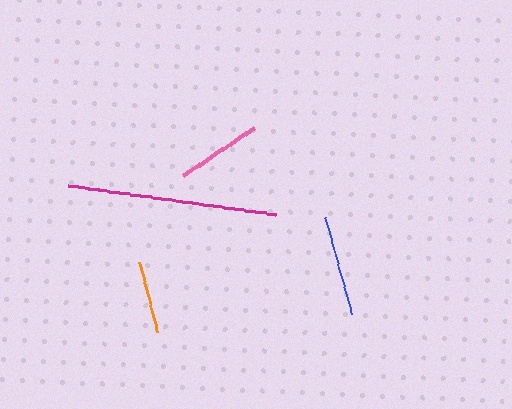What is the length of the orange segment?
The orange segment is approximately 73 pixels long.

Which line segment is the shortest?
The orange line is the shortest at approximately 73 pixels.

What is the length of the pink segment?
The pink segment is approximately 86 pixels long.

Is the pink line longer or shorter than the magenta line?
The magenta line is longer than the pink line.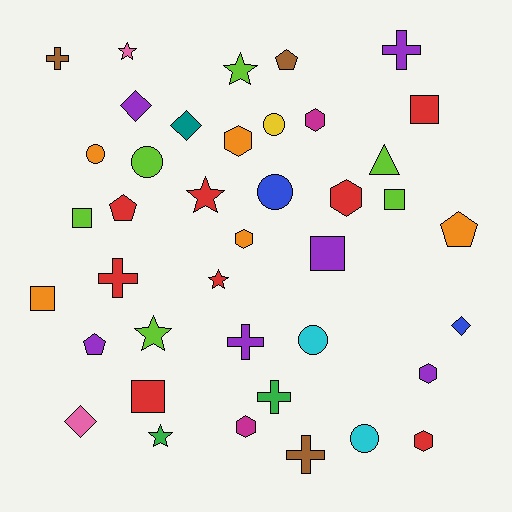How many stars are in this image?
There are 6 stars.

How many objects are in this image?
There are 40 objects.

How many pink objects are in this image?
There are 2 pink objects.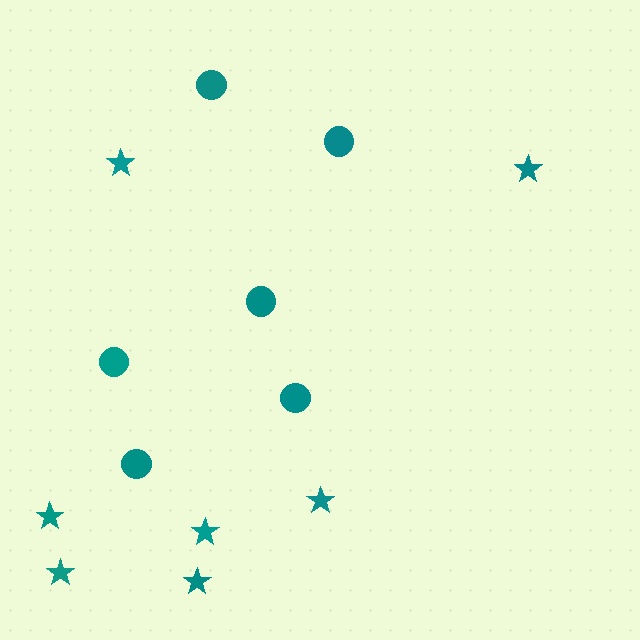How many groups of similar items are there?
There are 2 groups: one group of circles (6) and one group of stars (7).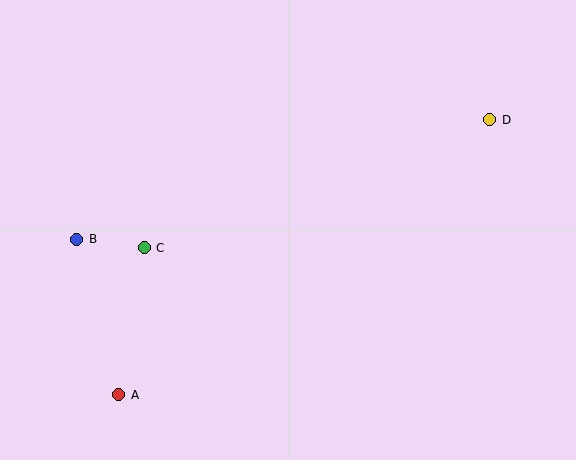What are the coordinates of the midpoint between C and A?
The midpoint between C and A is at (131, 321).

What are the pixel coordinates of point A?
Point A is at (119, 395).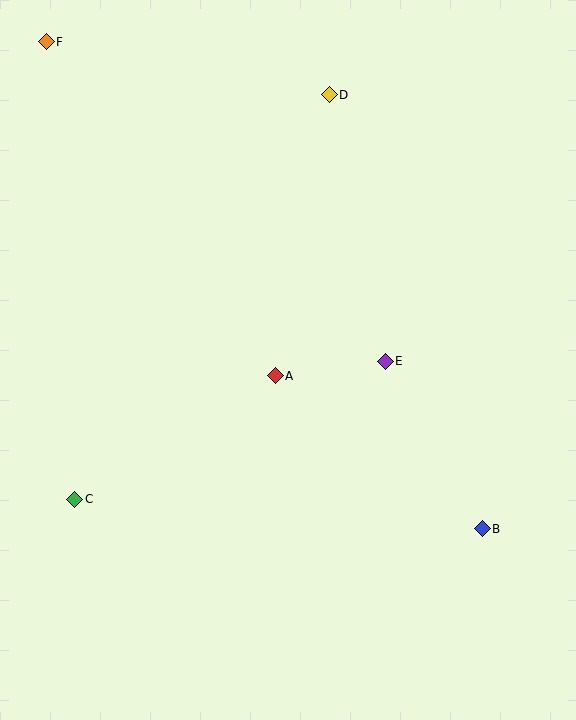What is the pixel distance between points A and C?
The distance between A and C is 236 pixels.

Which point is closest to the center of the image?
Point A at (275, 376) is closest to the center.